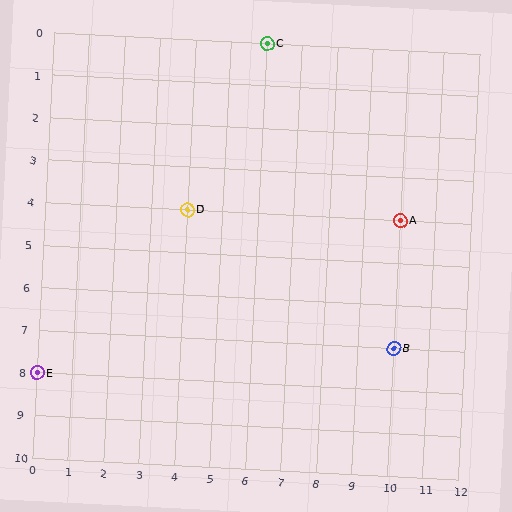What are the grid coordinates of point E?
Point E is at grid coordinates (0, 8).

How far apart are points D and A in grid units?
Points D and A are 6 columns apart.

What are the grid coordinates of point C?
Point C is at grid coordinates (6, 0).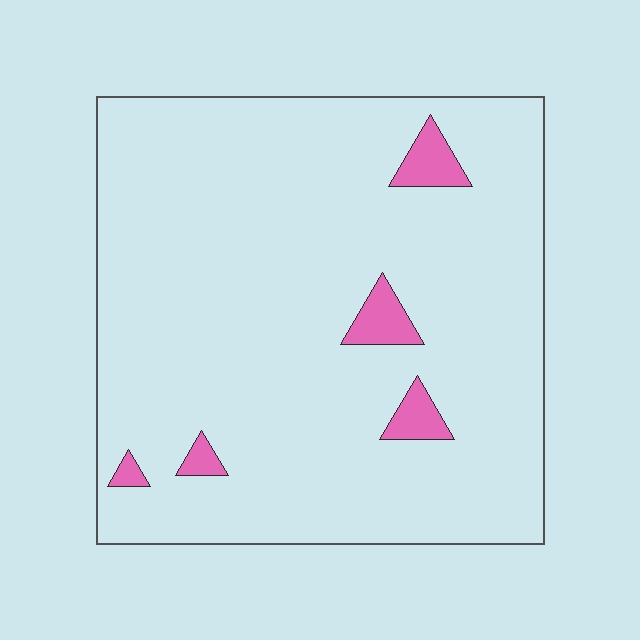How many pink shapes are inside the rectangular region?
5.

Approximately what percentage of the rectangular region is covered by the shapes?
Approximately 5%.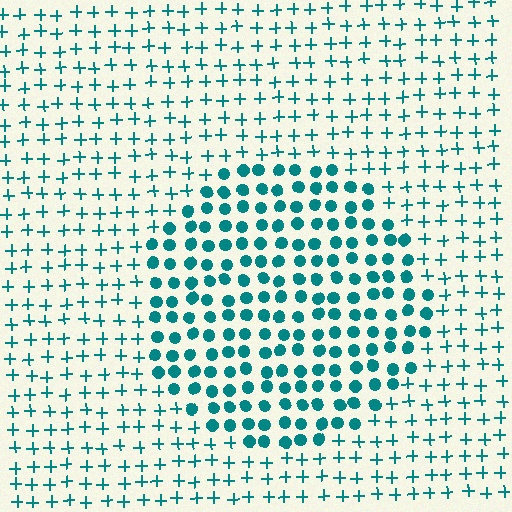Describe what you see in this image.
The image is filled with small teal elements arranged in a uniform grid. A circle-shaped region contains circles, while the surrounding area contains plus signs. The boundary is defined purely by the change in element shape.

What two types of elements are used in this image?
The image uses circles inside the circle region and plus signs outside it.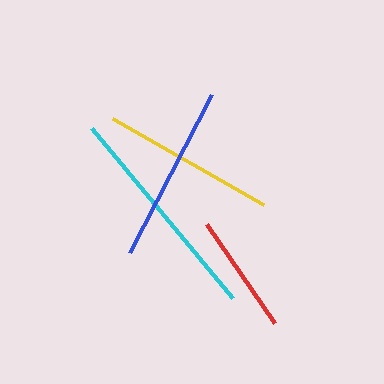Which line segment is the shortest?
The red line is the shortest at approximately 119 pixels.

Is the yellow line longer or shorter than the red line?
The yellow line is longer than the red line.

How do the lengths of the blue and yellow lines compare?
The blue and yellow lines are approximately the same length.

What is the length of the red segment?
The red segment is approximately 119 pixels long.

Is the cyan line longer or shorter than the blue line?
The cyan line is longer than the blue line.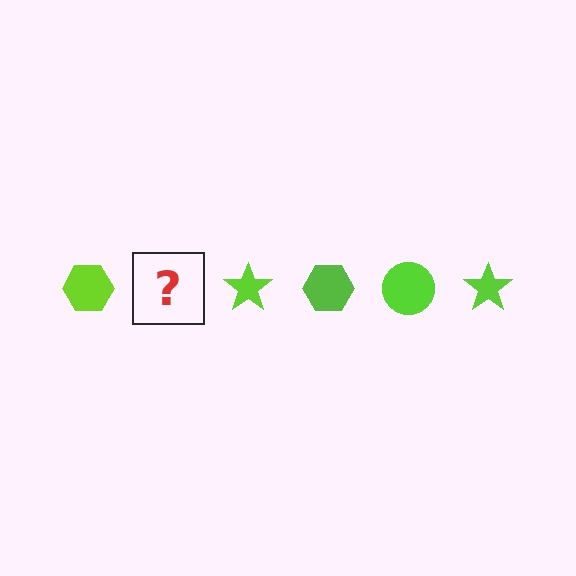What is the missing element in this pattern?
The missing element is a lime circle.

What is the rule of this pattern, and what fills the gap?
The rule is that the pattern cycles through hexagon, circle, star shapes in lime. The gap should be filled with a lime circle.